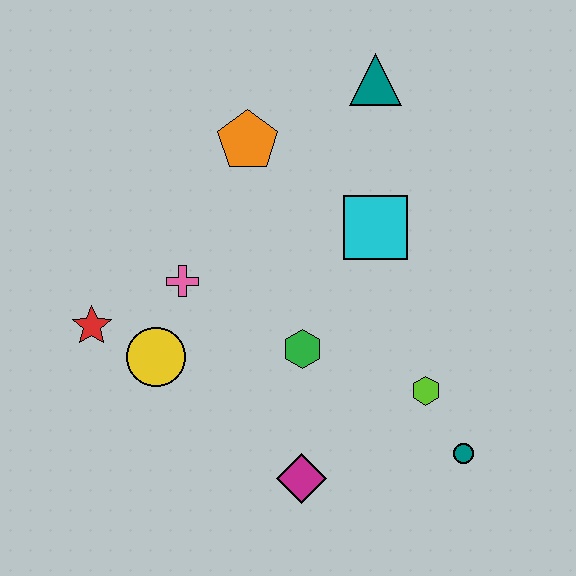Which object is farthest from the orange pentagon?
The teal circle is farthest from the orange pentagon.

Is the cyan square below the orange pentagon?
Yes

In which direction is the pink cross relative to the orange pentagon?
The pink cross is below the orange pentagon.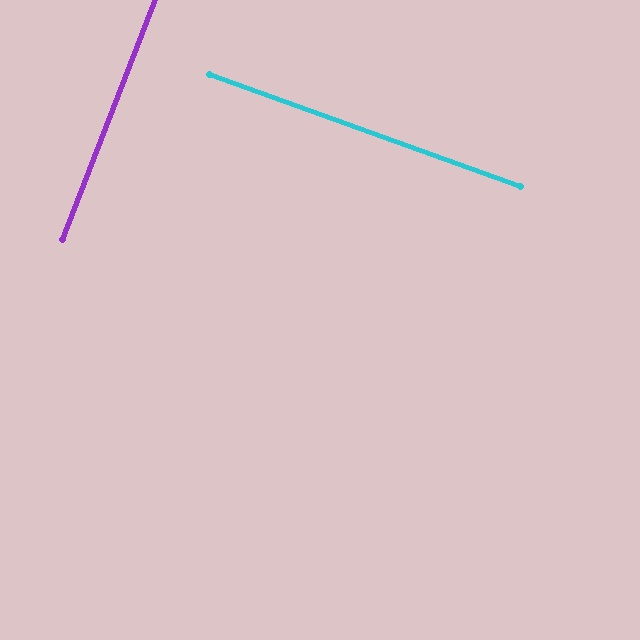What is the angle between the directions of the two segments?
Approximately 89 degrees.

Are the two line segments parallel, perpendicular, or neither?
Perpendicular — they meet at approximately 89°.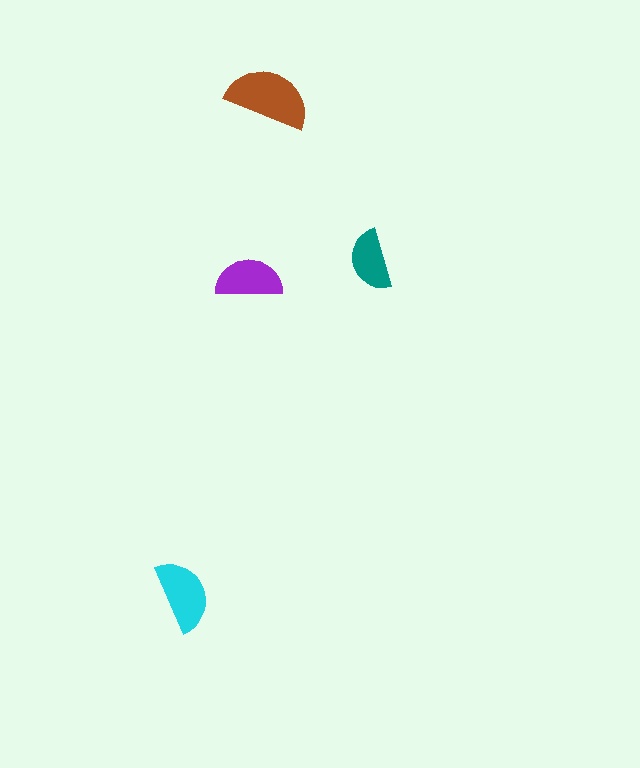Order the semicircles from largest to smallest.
the brown one, the cyan one, the purple one, the teal one.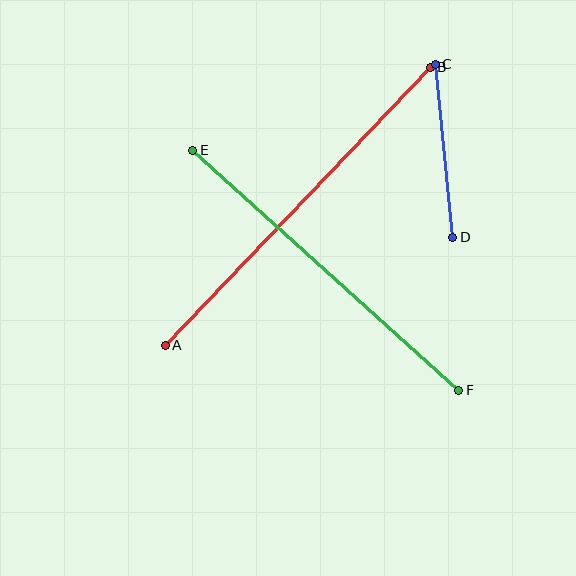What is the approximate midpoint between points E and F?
The midpoint is at approximately (326, 270) pixels.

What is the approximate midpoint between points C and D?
The midpoint is at approximately (444, 151) pixels.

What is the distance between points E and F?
The distance is approximately 359 pixels.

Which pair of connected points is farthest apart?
Points A and B are farthest apart.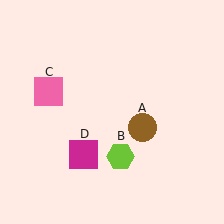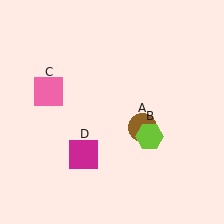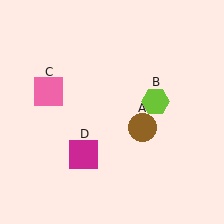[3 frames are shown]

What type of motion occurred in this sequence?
The lime hexagon (object B) rotated counterclockwise around the center of the scene.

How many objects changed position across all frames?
1 object changed position: lime hexagon (object B).